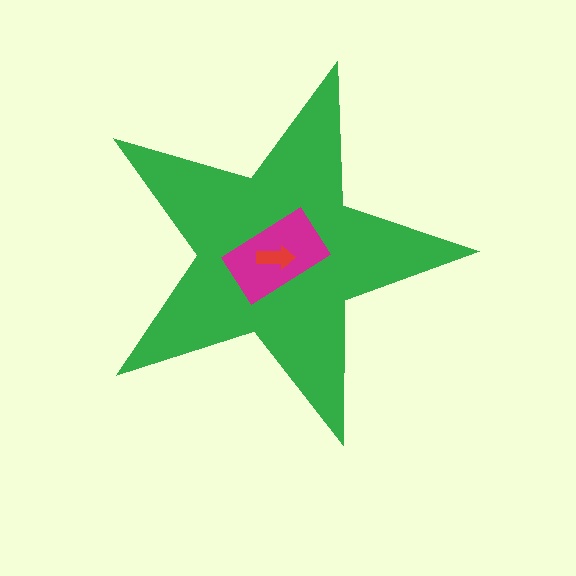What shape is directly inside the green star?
The magenta rectangle.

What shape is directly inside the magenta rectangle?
The red arrow.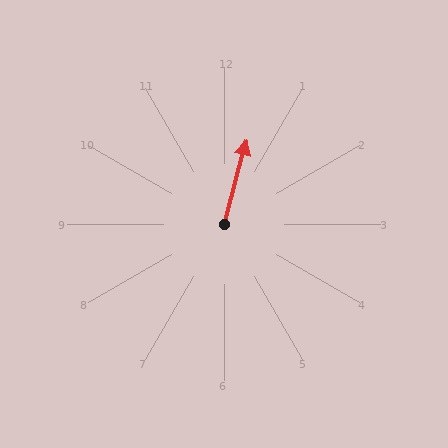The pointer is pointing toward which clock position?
Roughly 12 o'clock.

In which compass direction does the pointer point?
North.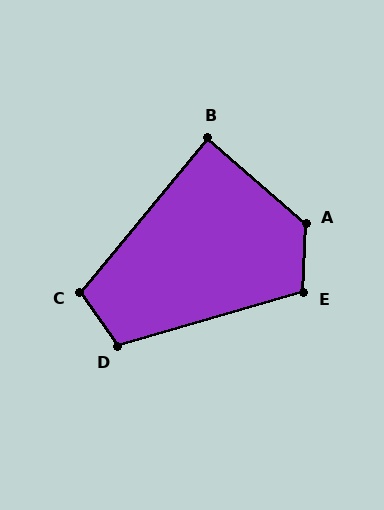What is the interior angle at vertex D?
Approximately 109 degrees (obtuse).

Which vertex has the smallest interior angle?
B, at approximately 88 degrees.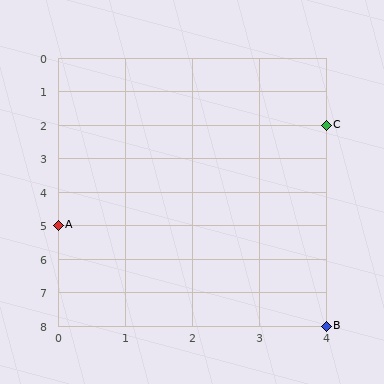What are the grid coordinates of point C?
Point C is at grid coordinates (4, 2).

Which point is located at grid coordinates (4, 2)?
Point C is at (4, 2).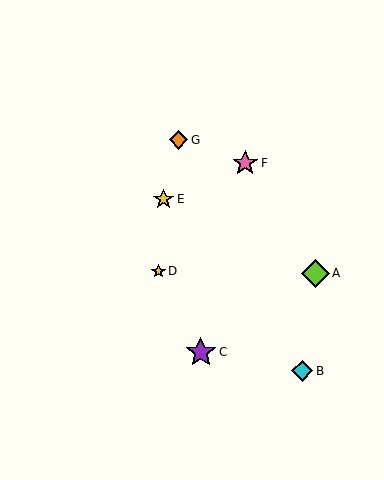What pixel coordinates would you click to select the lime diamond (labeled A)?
Click at (315, 273) to select the lime diamond A.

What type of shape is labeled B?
Shape B is a cyan diamond.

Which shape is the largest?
The purple star (labeled C) is the largest.